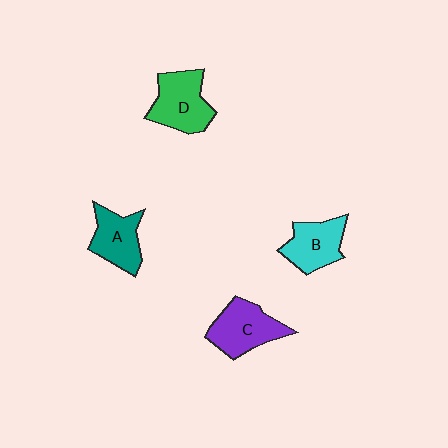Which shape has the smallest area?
Shape A (teal).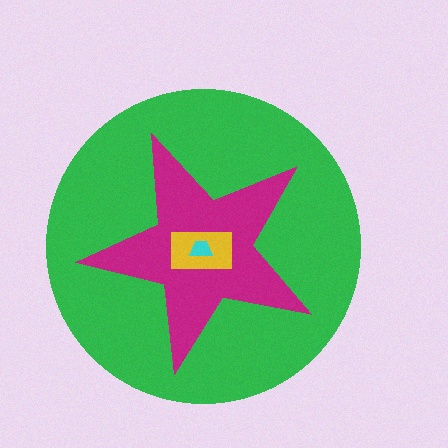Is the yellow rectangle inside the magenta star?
Yes.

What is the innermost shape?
The cyan trapezoid.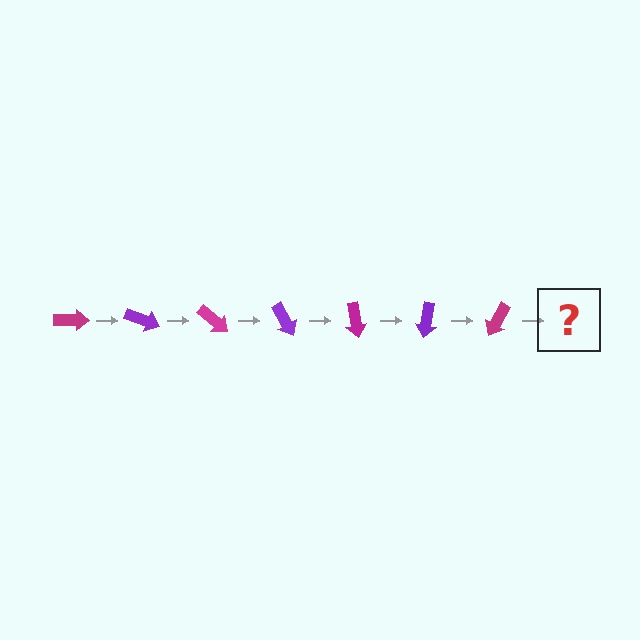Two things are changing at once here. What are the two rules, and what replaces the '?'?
The two rules are that it rotates 20 degrees each step and the color cycles through magenta and purple. The '?' should be a purple arrow, rotated 140 degrees from the start.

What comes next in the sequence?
The next element should be a purple arrow, rotated 140 degrees from the start.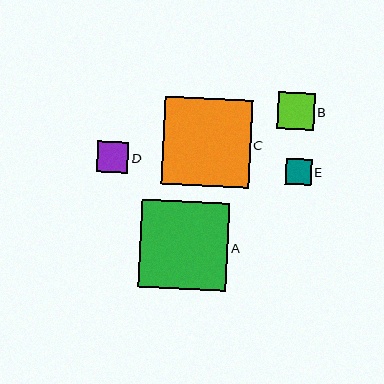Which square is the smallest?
Square E is the smallest with a size of approximately 26 pixels.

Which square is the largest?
Square C is the largest with a size of approximately 88 pixels.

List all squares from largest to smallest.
From largest to smallest: C, A, B, D, E.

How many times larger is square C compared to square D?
Square C is approximately 2.7 times the size of square D.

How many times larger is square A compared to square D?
Square A is approximately 2.7 times the size of square D.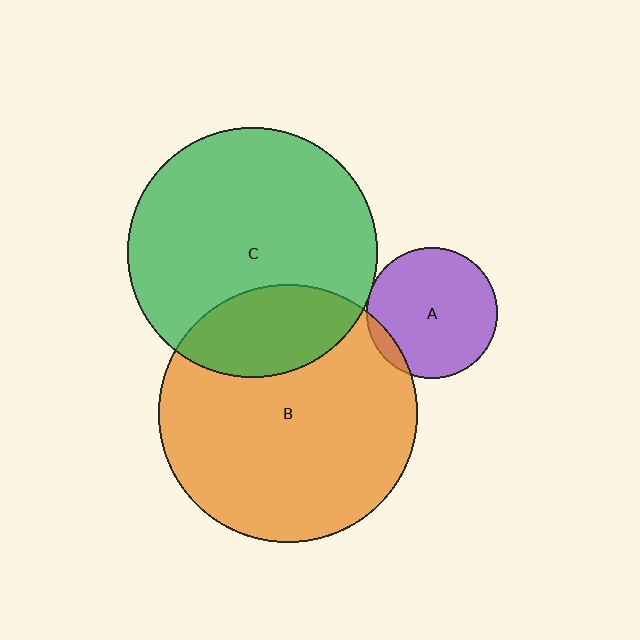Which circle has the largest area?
Circle B (orange).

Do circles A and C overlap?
Yes.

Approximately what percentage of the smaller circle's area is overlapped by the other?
Approximately 5%.